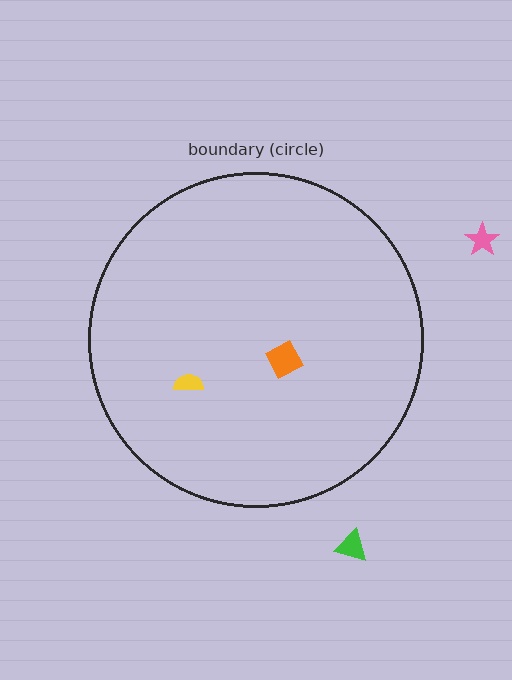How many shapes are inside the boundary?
2 inside, 2 outside.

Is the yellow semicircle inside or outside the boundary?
Inside.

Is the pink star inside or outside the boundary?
Outside.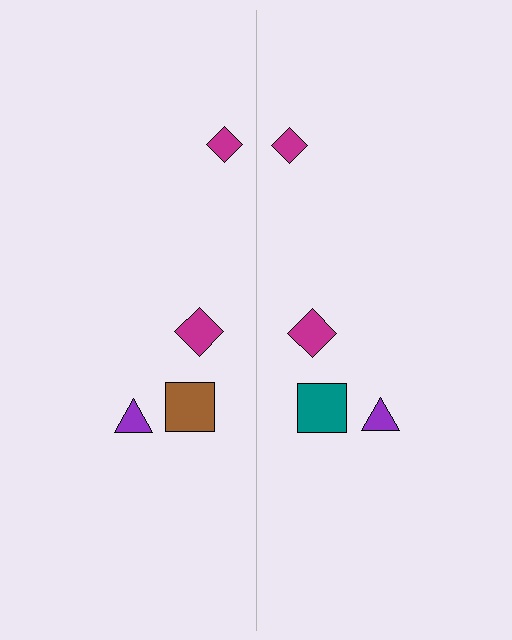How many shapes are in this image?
There are 8 shapes in this image.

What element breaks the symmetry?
The teal square on the right side breaks the symmetry — its mirror counterpart is brown.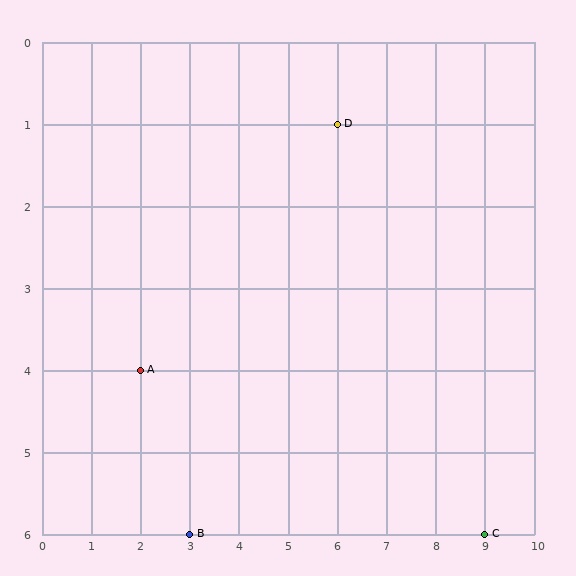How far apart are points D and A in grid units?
Points D and A are 4 columns and 3 rows apart (about 5.0 grid units diagonally).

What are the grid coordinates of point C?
Point C is at grid coordinates (9, 6).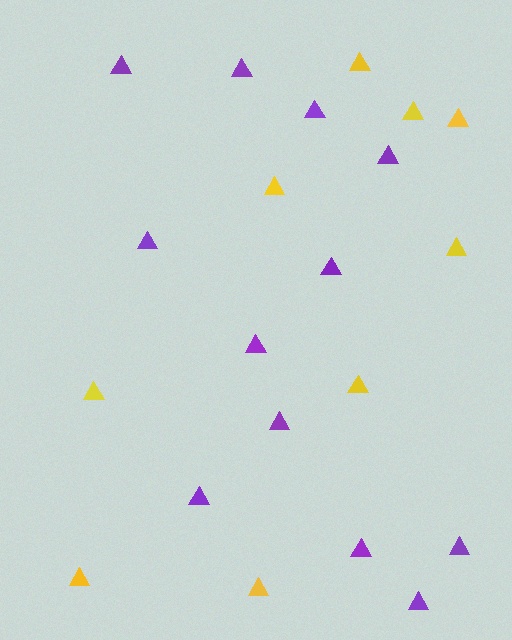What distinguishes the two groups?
There are 2 groups: one group of yellow triangles (9) and one group of purple triangles (12).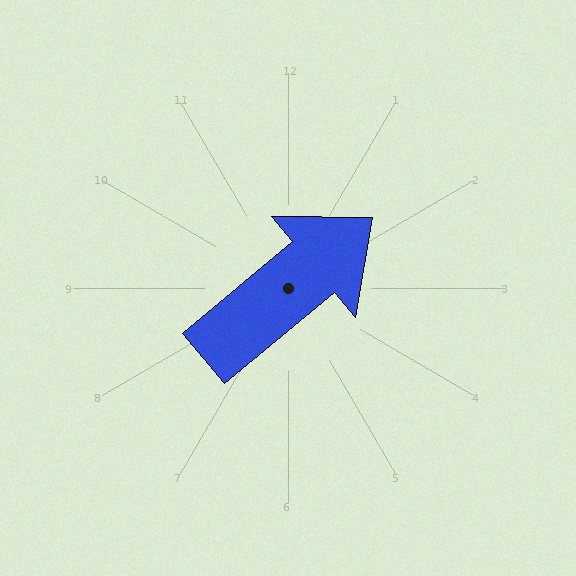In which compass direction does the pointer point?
Northeast.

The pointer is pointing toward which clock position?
Roughly 2 o'clock.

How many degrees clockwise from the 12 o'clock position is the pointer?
Approximately 50 degrees.